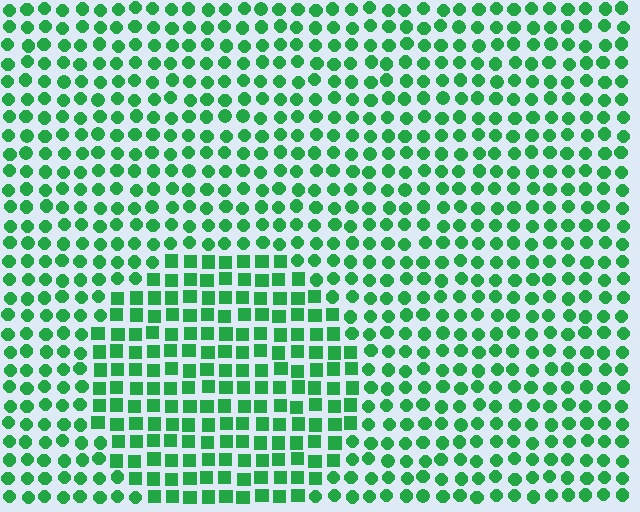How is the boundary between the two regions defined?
The boundary is defined by a change in element shape: squares inside vs. circles outside. All elements share the same color and spacing.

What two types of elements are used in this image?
The image uses squares inside the circle region and circles outside it.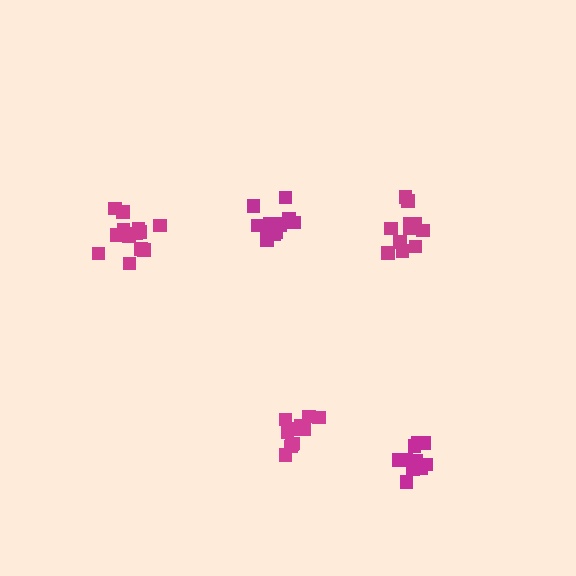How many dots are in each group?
Group 1: 11 dots, Group 2: 14 dots, Group 3: 11 dots, Group 4: 10 dots, Group 5: 13 dots (59 total).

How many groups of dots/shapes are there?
There are 5 groups.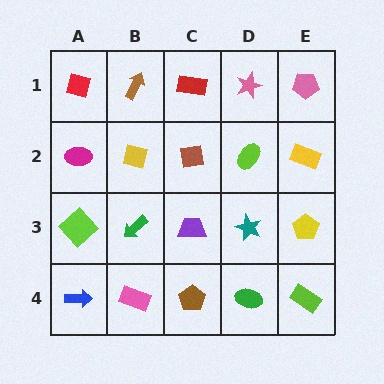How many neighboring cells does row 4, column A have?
2.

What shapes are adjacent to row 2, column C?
A red rectangle (row 1, column C), a purple trapezoid (row 3, column C), a yellow square (row 2, column B), a lime ellipse (row 2, column D).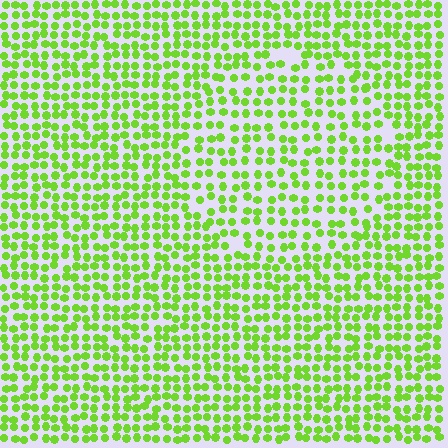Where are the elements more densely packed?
The elements are more densely packed outside the circle boundary.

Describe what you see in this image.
The image contains small lime elements arranged at two different densities. A circle-shaped region is visible where the elements are less densely packed than the surrounding area.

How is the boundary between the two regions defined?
The boundary is defined by a change in element density (approximately 1.4x ratio). All elements are the same color, size, and shape.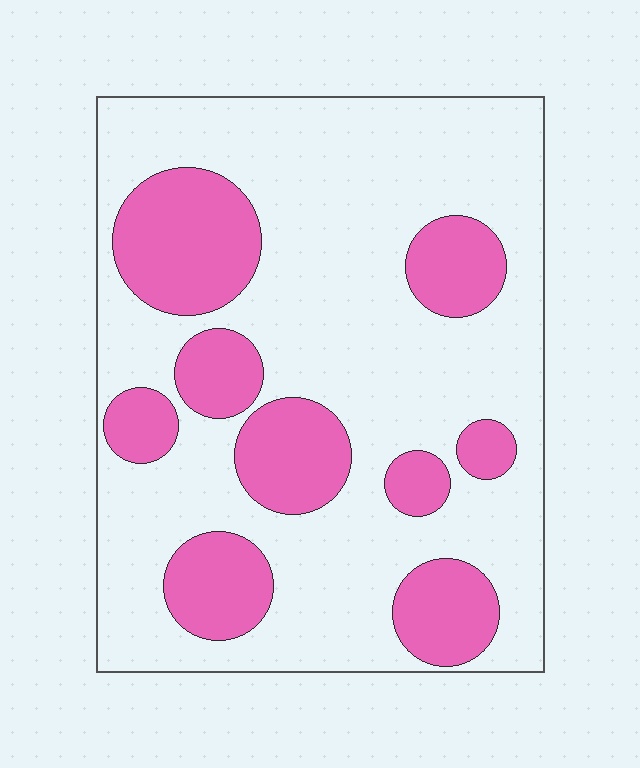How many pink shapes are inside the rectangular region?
9.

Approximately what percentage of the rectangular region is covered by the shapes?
Approximately 30%.